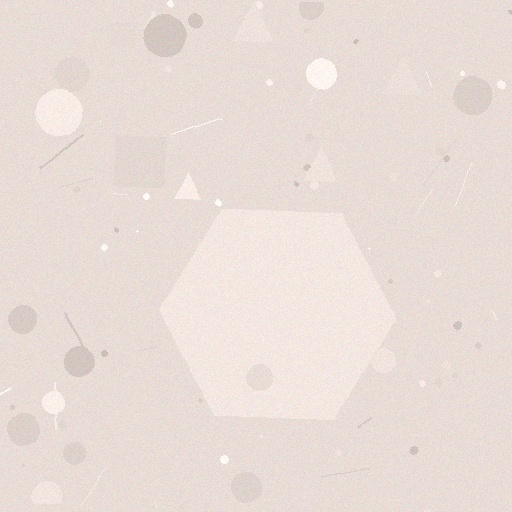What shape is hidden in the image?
A hexagon is hidden in the image.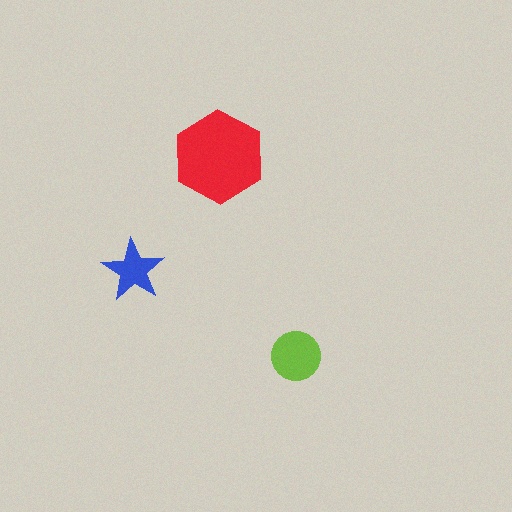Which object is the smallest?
The blue star.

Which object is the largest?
The red hexagon.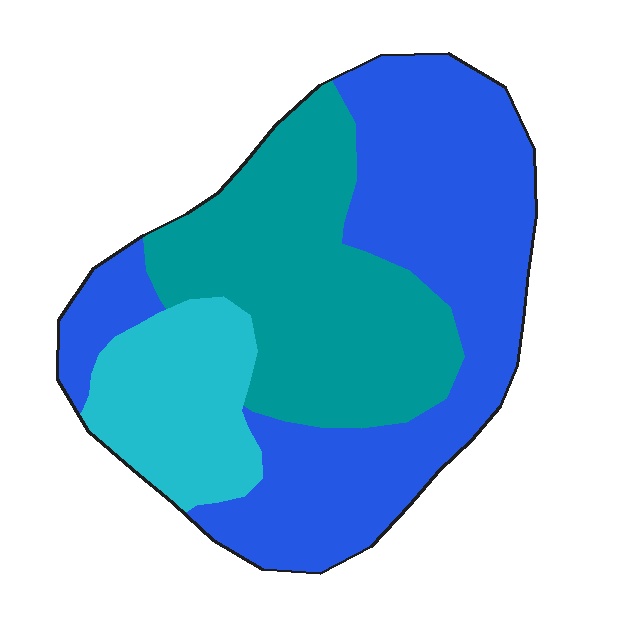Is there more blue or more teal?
Blue.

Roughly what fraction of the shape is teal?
Teal takes up about one third (1/3) of the shape.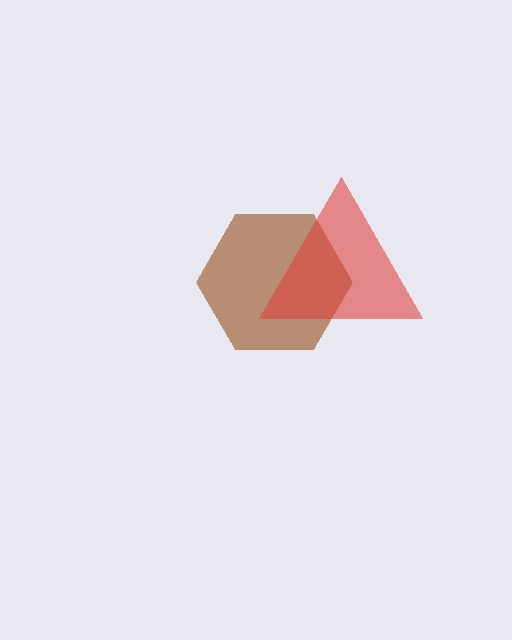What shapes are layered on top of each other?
The layered shapes are: a brown hexagon, a red triangle.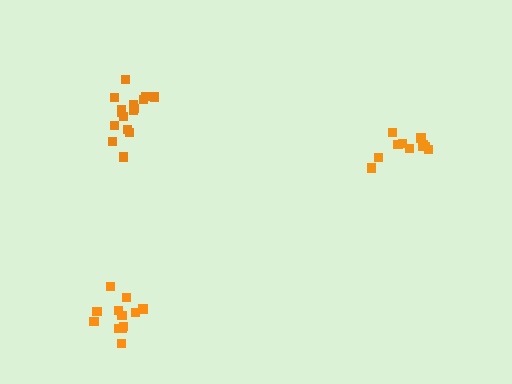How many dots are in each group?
Group 1: 11 dots, Group 2: 16 dots, Group 3: 12 dots (39 total).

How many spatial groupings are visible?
There are 3 spatial groupings.